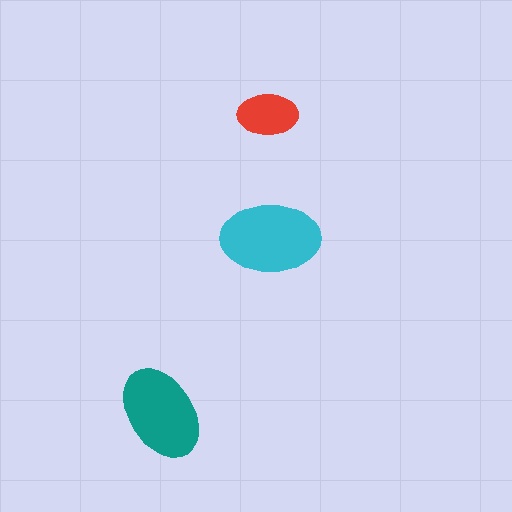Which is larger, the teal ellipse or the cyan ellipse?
The cyan one.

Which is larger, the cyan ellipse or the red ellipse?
The cyan one.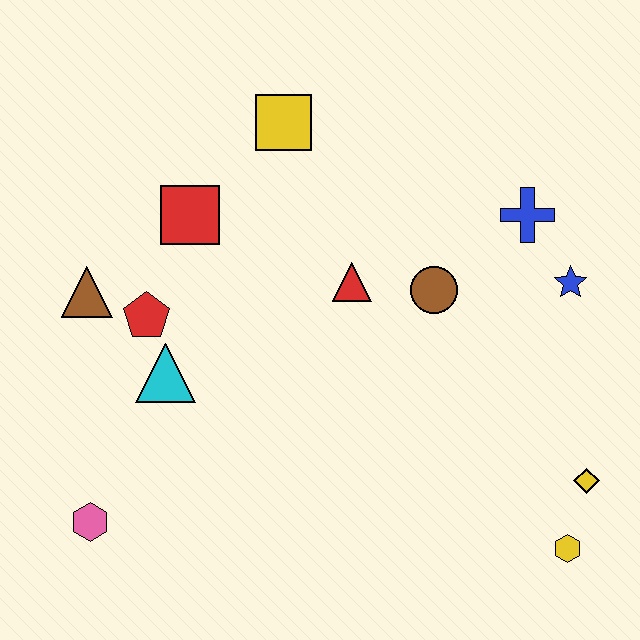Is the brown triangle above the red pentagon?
Yes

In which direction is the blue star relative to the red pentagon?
The blue star is to the right of the red pentagon.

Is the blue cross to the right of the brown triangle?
Yes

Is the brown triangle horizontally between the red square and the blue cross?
No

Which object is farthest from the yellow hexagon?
The brown triangle is farthest from the yellow hexagon.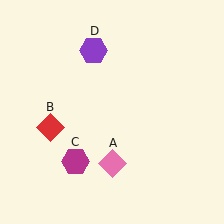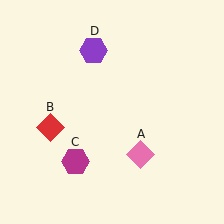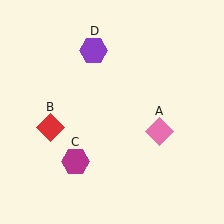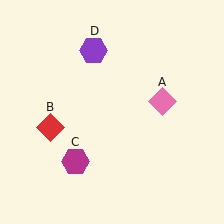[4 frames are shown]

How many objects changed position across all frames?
1 object changed position: pink diamond (object A).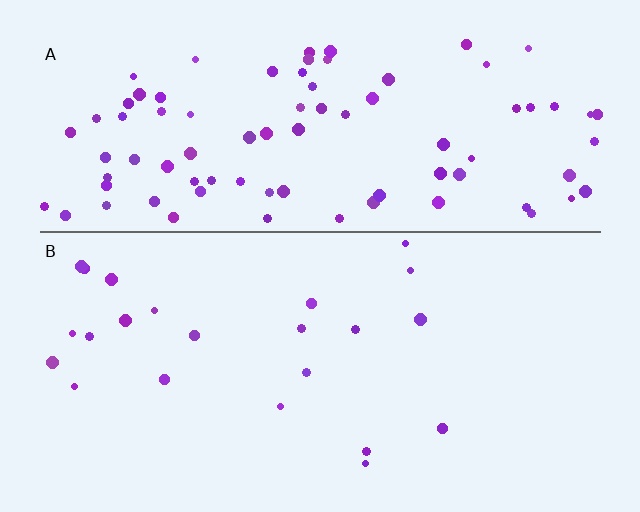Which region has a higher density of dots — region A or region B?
A (the top).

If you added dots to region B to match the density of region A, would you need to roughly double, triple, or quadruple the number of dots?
Approximately quadruple.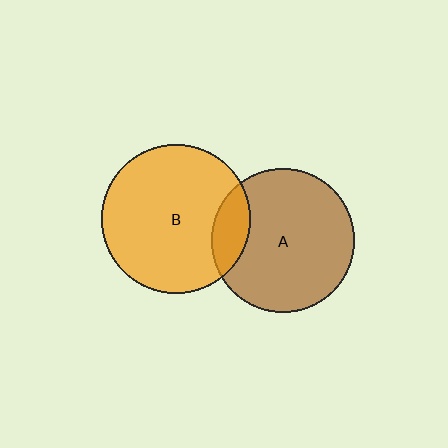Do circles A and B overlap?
Yes.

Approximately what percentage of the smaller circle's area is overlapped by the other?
Approximately 15%.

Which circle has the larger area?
Circle B (orange).